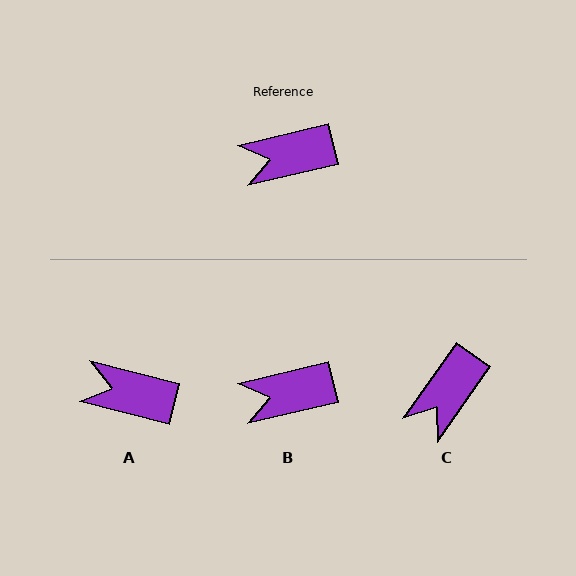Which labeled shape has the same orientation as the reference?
B.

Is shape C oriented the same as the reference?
No, it is off by about 42 degrees.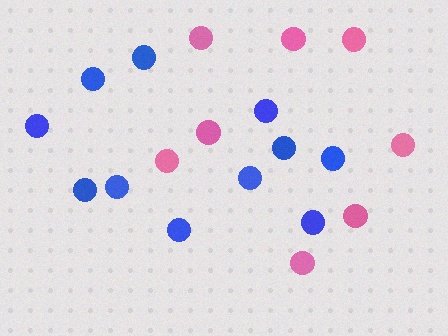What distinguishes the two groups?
There are 2 groups: one group of blue circles (11) and one group of pink circles (8).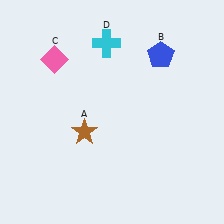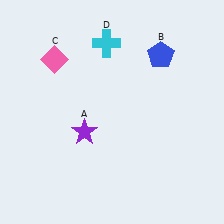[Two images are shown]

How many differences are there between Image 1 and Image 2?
There is 1 difference between the two images.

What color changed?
The star (A) changed from brown in Image 1 to purple in Image 2.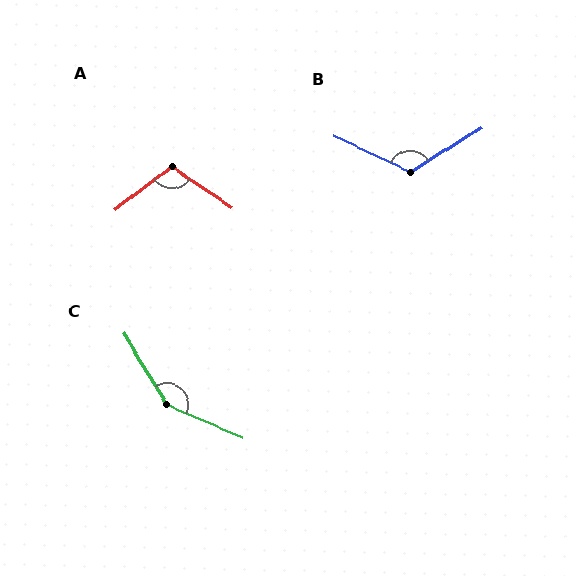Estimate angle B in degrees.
Approximately 123 degrees.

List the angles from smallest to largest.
A (109°), B (123°), C (145°).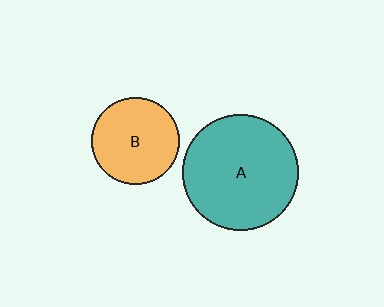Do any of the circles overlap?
No, none of the circles overlap.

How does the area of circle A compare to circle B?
Approximately 1.7 times.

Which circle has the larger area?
Circle A (teal).